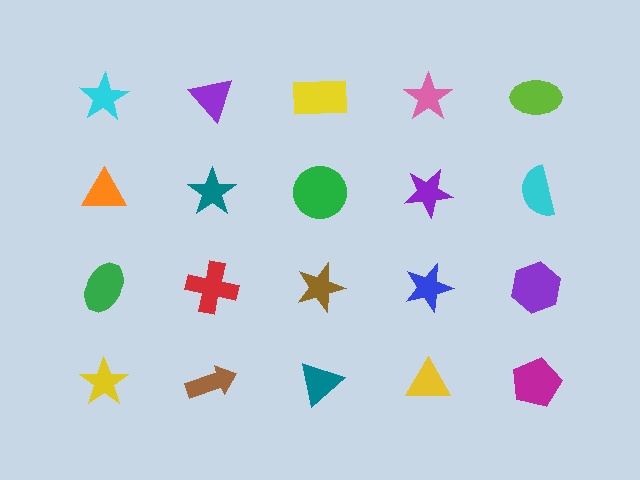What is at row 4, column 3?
A teal triangle.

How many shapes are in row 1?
5 shapes.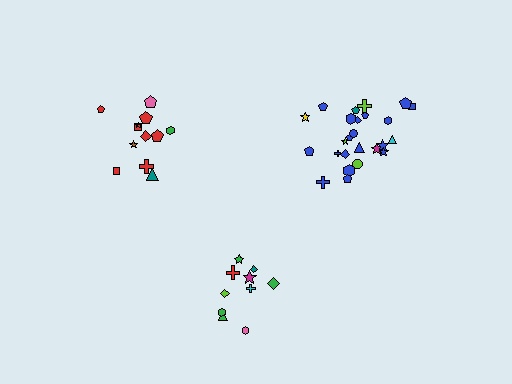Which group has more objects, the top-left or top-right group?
The top-right group.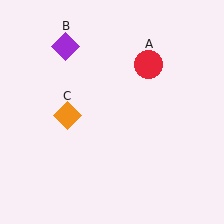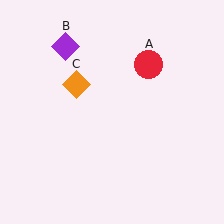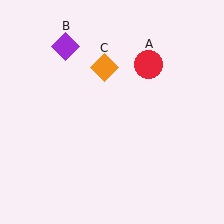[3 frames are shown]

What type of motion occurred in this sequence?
The orange diamond (object C) rotated clockwise around the center of the scene.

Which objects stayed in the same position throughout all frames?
Red circle (object A) and purple diamond (object B) remained stationary.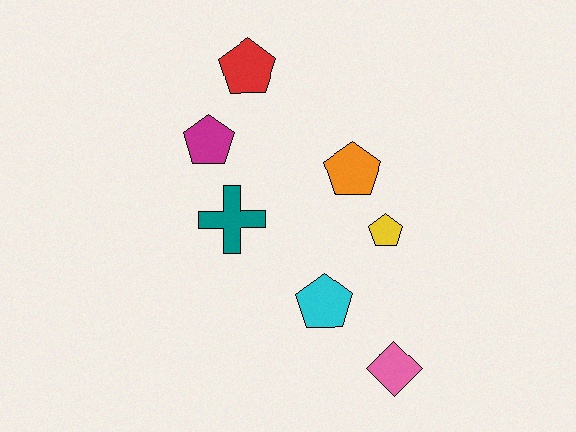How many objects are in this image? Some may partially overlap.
There are 7 objects.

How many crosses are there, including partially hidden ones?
There is 1 cross.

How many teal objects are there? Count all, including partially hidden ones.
There is 1 teal object.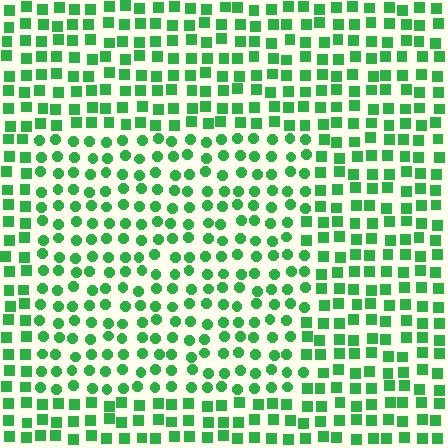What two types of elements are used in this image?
The image uses circles inside the rectangle region and squares outside it.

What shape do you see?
I see a rectangle.